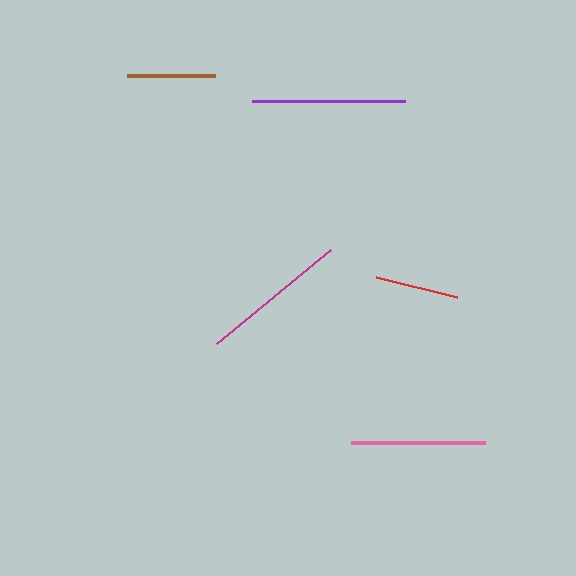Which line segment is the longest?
The purple line is the longest at approximately 153 pixels.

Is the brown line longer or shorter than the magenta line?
The magenta line is longer than the brown line.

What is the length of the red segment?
The red segment is approximately 83 pixels long.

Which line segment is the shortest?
The red line is the shortest at approximately 83 pixels.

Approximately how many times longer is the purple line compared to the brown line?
The purple line is approximately 1.7 times the length of the brown line.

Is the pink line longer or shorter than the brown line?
The pink line is longer than the brown line.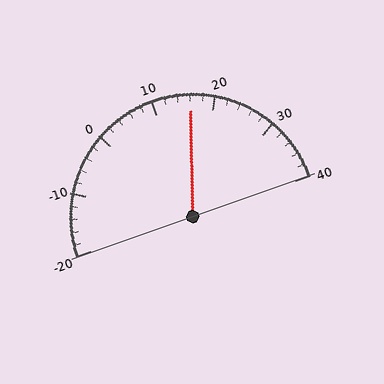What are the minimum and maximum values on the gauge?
The gauge ranges from -20 to 40.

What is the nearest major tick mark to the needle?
The nearest major tick mark is 20.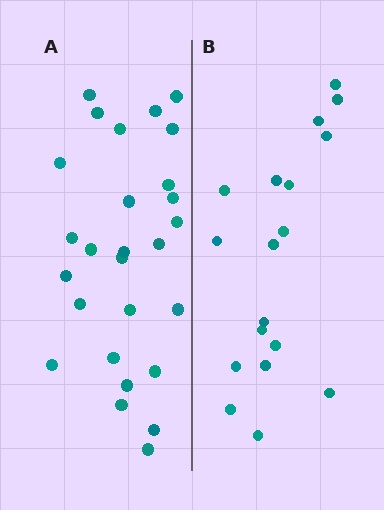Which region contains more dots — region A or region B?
Region A (the left region) has more dots.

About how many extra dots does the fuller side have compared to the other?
Region A has roughly 8 or so more dots than region B.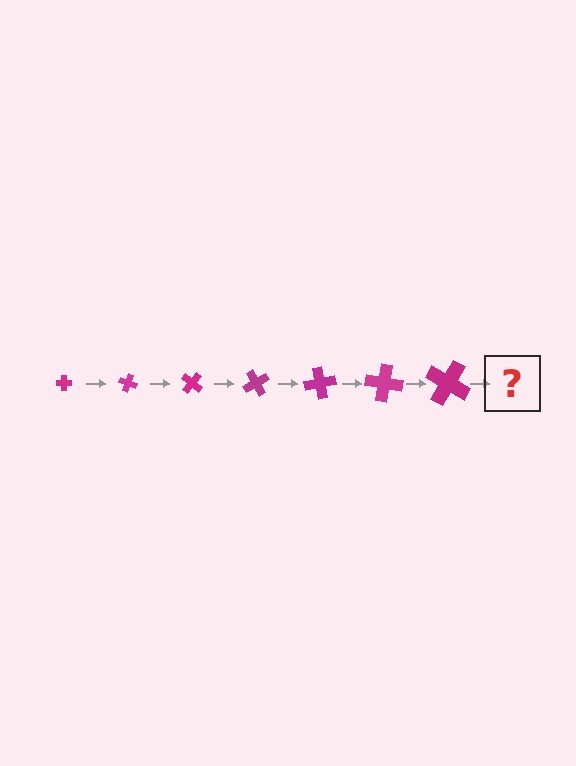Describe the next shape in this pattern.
It should be a cross, larger than the previous one and rotated 140 degrees from the start.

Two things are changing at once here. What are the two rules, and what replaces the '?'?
The two rules are that the cross grows larger each step and it rotates 20 degrees each step. The '?' should be a cross, larger than the previous one and rotated 140 degrees from the start.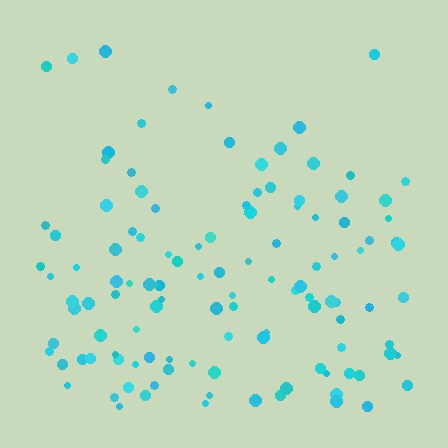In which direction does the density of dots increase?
From top to bottom, with the bottom side densest.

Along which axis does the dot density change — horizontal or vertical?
Vertical.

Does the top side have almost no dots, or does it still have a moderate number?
Still a moderate number, just noticeably fewer than the bottom.